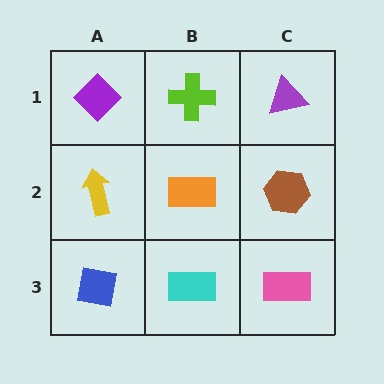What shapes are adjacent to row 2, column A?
A purple diamond (row 1, column A), a blue square (row 3, column A), an orange rectangle (row 2, column B).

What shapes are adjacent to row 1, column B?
An orange rectangle (row 2, column B), a purple diamond (row 1, column A), a purple triangle (row 1, column C).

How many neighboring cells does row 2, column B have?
4.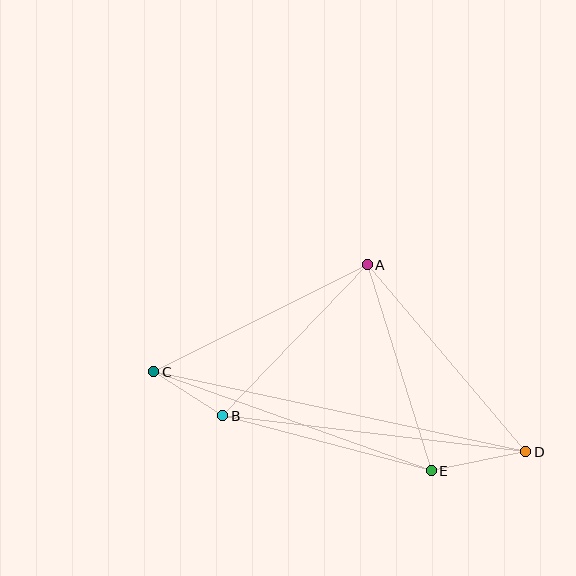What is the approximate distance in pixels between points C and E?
The distance between C and E is approximately 295 pixels.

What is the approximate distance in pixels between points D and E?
The distance between D and E is approximately 96 pixels.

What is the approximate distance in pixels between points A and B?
The distance between A and B is approximately 209 pixels.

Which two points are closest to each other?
Points B and C are closest to each other.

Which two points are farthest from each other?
Points C and D are farthest from each other.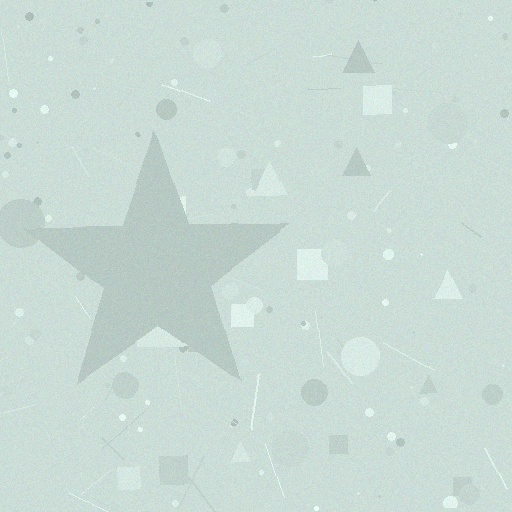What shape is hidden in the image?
A star is hidden in the image.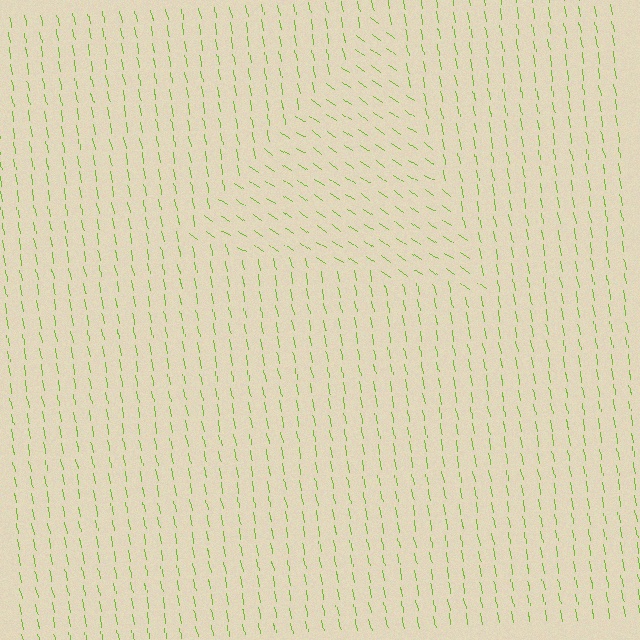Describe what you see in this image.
The image is filled with small lime line segments. A triangle region in the image has lines oriented differently from the surrounding lines, creating a visible texture boundary.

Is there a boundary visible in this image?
Yes, there is a texture boundary formed by a change in line orientation.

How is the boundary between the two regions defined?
The boundary is defined purely by a change in line orientation (approximately 45 degrees difference). All lines are the same color and thickness.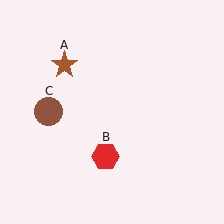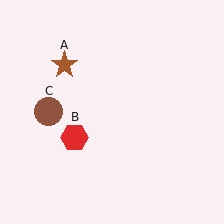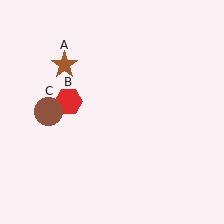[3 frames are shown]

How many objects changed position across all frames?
1 object changed position: red hexagon (object B).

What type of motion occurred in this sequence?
The red hexagon (object B) rotated clockwise around the center of the scene.